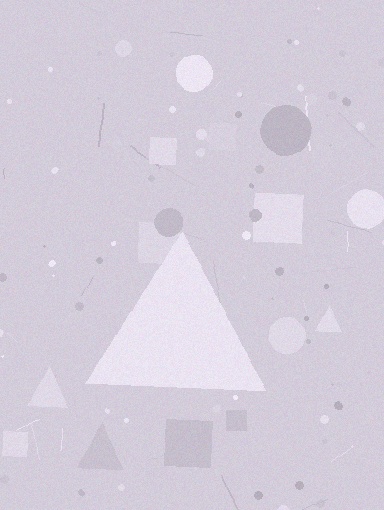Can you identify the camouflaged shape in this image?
The camouflaged shape is a triangle.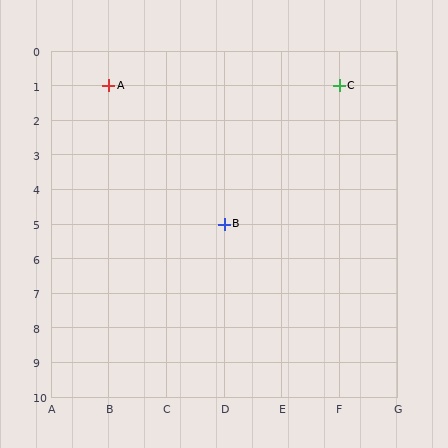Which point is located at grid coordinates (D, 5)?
Point B is at (D, 5).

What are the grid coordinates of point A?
Point A is at grid coordinates (B, 1).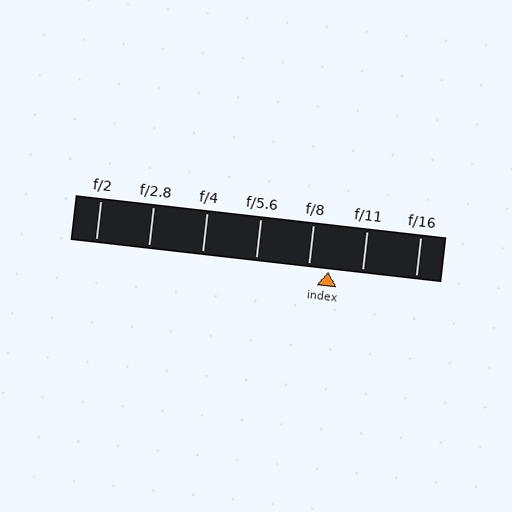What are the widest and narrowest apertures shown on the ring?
The widest aperture shown is f/2 and the narrowest is f/16.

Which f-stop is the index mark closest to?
The index mark is closest to f/8.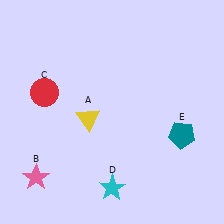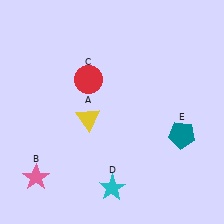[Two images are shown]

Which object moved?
The red circle (C) moved right.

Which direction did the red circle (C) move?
The red circle (C) moved right.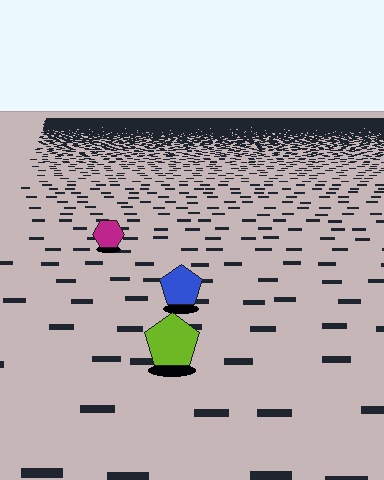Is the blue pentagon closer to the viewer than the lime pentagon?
No. The lime pentagon is closer — you can tell from the texture gradient: the ground texture is coarser near it.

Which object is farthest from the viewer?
The magenta hexagon is farthest from the viewer. It appears smaller and the ground texture around it is denser.